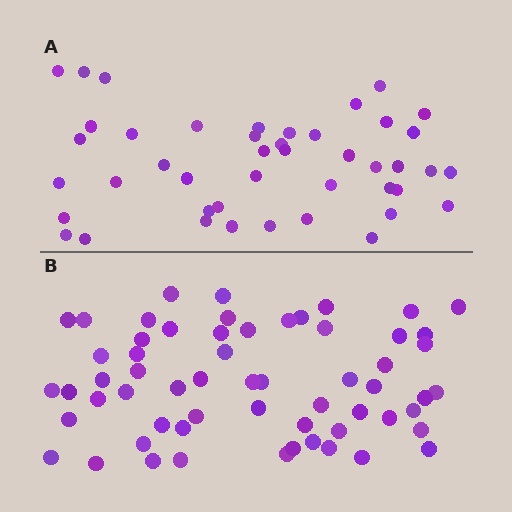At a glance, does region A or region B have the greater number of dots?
Region B (the bottom region) has more dots.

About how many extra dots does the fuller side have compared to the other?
Region B has approximately 15 more dots than region A.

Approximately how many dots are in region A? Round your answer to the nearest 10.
About 40 dots. (The exact count is 44, which rounds to 40.)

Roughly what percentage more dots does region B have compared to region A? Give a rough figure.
About 35% more.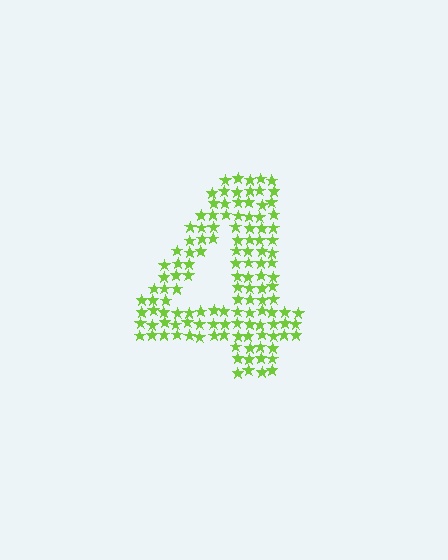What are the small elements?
The small elements are stars.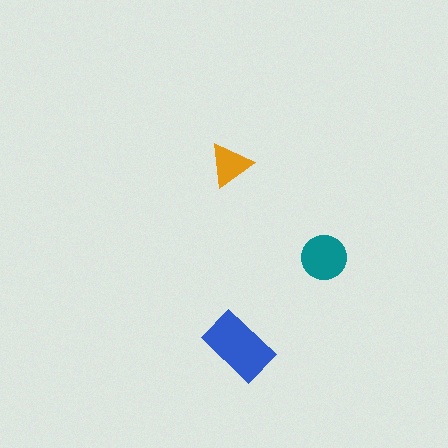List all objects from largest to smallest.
The blue rectangle, the teal circle, the orange triangle.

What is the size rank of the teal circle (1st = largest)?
2nd.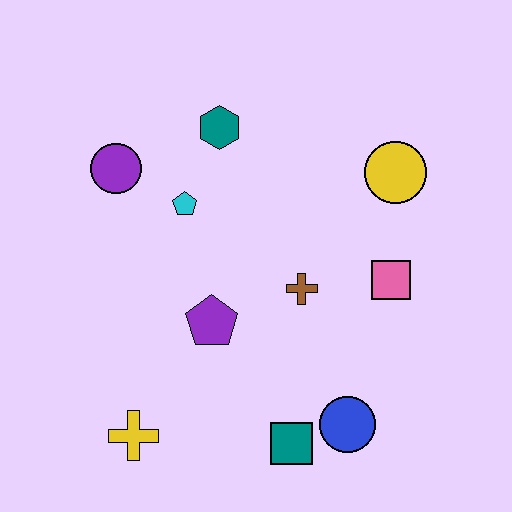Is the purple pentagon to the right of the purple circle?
Yes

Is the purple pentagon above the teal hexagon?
No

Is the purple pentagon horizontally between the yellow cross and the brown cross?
Yes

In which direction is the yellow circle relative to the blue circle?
The yellow circle is above the blue circle.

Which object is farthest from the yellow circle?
The yellow cross is farthest from the yellow circle.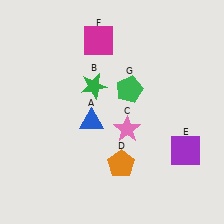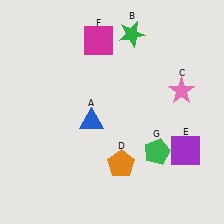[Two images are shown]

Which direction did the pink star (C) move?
The pink star (C) moved right.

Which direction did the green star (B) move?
The green star (B) moved up.